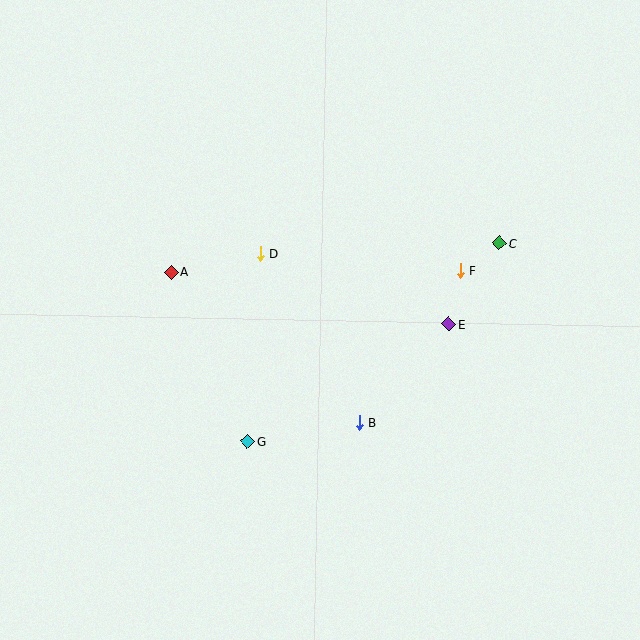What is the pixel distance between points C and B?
The distance between C and B is 227 pixels.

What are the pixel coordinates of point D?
Point D is at (260, 254).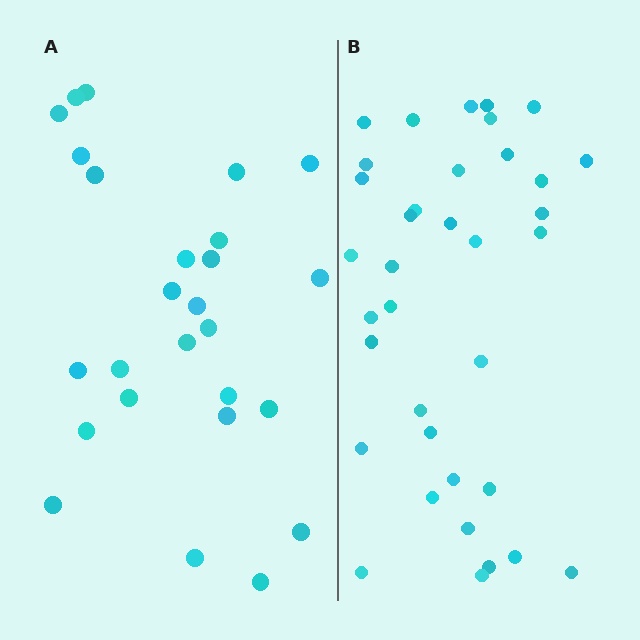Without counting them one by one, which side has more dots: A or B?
Region B (the right region) has more dots.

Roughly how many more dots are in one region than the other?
Region B has roughly 10 or so more dots than region A.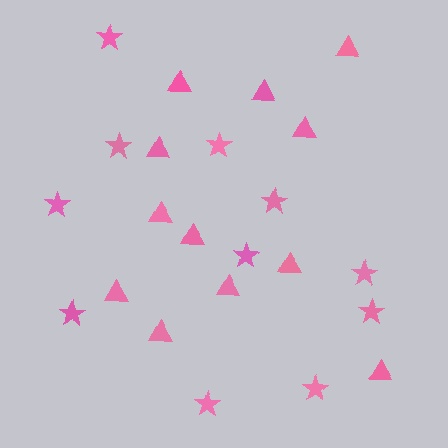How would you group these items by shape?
There are 2 groups: one group of triangles (12) and one group of stars (11).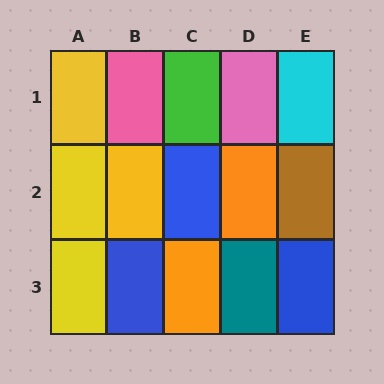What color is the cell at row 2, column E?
Brown.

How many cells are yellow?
4 cells are yellow.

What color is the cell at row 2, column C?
Blue.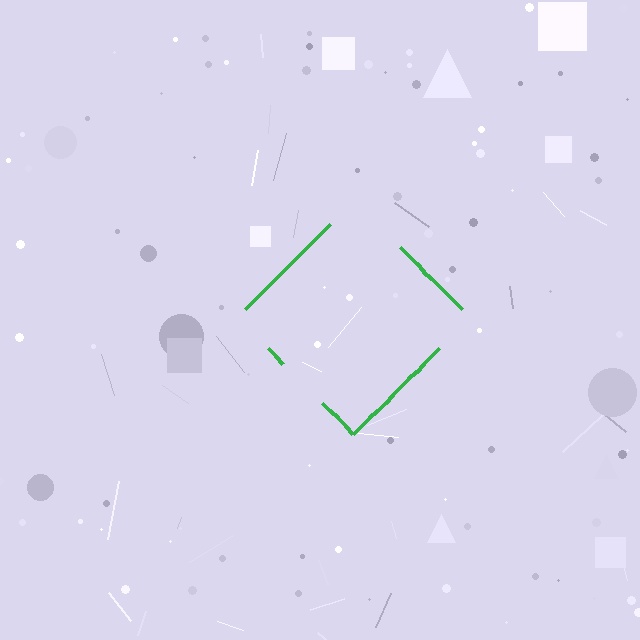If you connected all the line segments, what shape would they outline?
They would outline a diamond.